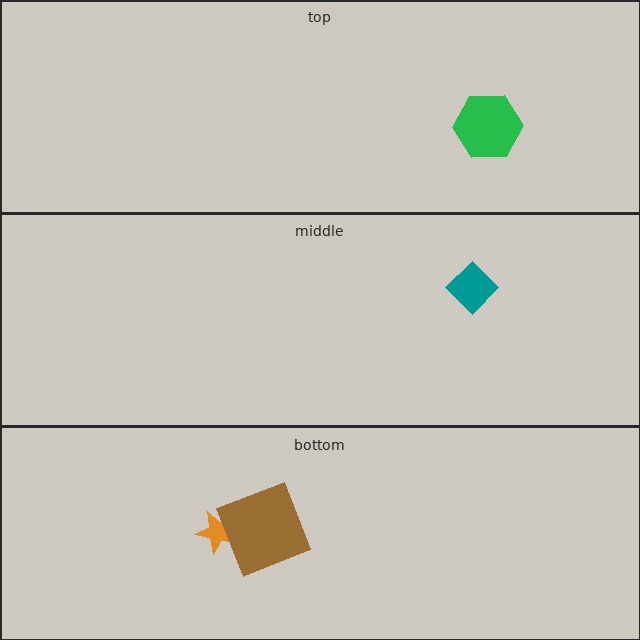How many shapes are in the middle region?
1.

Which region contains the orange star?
The bottom region.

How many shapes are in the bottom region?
2.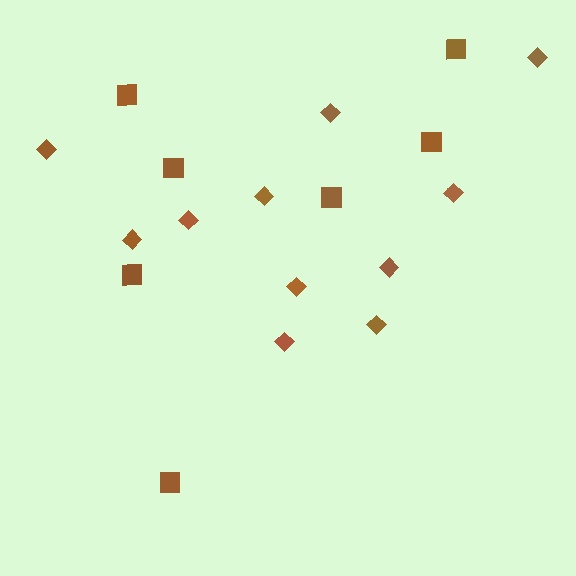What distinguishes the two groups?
There are 2 groups: one group of squares (7) and one group of diamonds (11).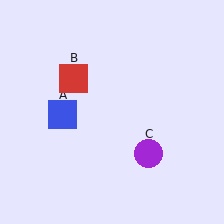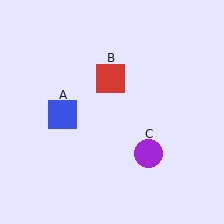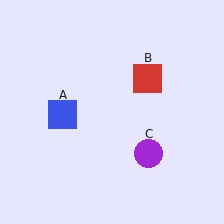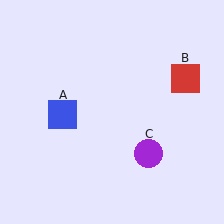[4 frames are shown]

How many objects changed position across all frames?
1 object changed position: red square (object B).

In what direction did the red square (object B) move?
The red square (object B) moved right.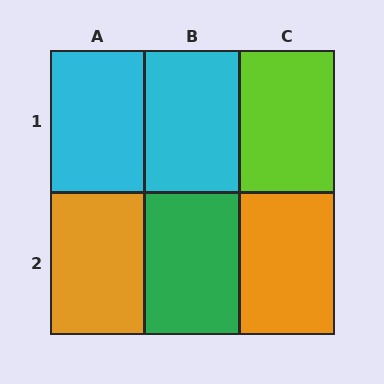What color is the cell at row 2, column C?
Orange.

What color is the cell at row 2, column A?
Orange.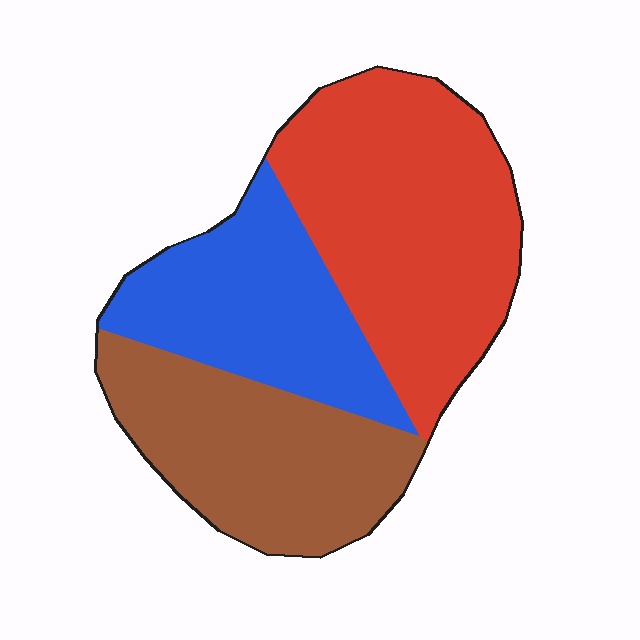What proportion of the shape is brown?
Brown covers roughly 30% of the shape.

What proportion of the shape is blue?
Blue takes up about one quarter (1/4) of the shape.